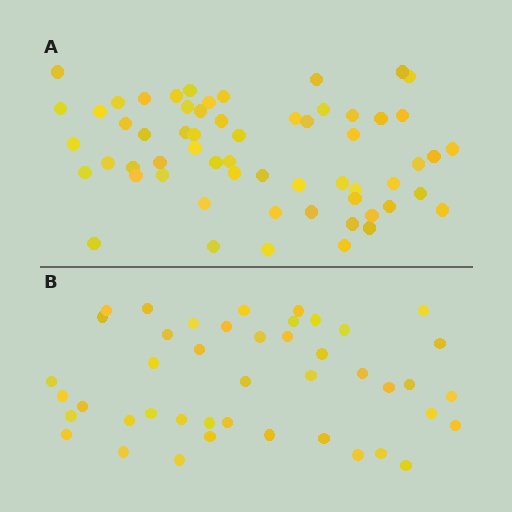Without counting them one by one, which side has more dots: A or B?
Region A (the top region) has more dots.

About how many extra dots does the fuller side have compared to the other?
Region A has approximately 15 more dots than region B.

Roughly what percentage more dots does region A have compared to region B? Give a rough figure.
About 35% more.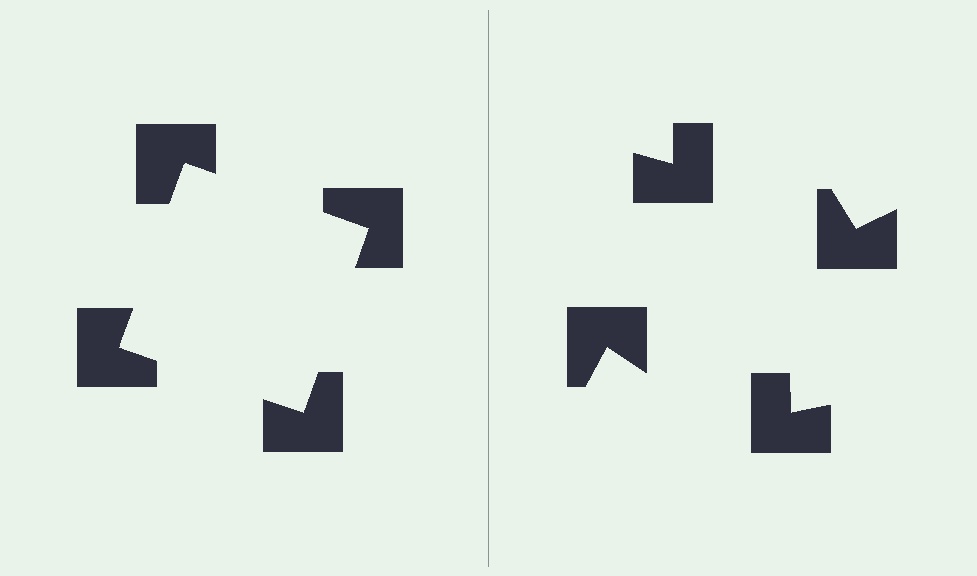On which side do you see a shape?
An illusory square appears on the left side. On the right side the wedge cuts are rotated, so no coherent shape forms.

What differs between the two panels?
The notched squares are positioned identically on both sides; only the wedge orientations differ. On the left they align to a square; on the right they are misaligned.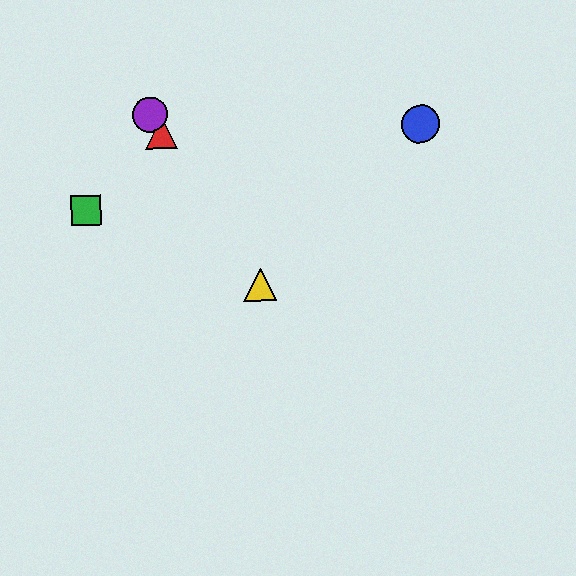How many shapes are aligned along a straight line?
3 shapes (the red triangle, the yellow triangle, the purple circle) are aligned along a straight line.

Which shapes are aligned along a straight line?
The red triangle, the yellow triangle, the purple circle are aligned along a straight line.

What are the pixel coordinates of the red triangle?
The red triangle is at (162, 133).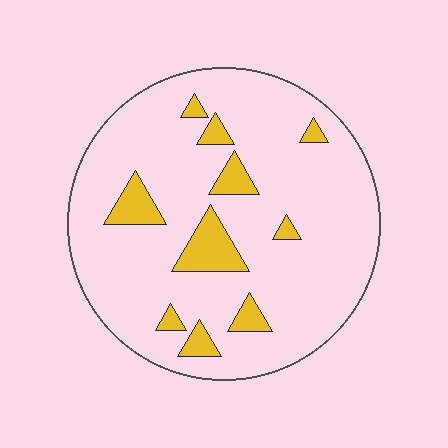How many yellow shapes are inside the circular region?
10.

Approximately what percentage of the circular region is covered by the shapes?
Approximately 15%.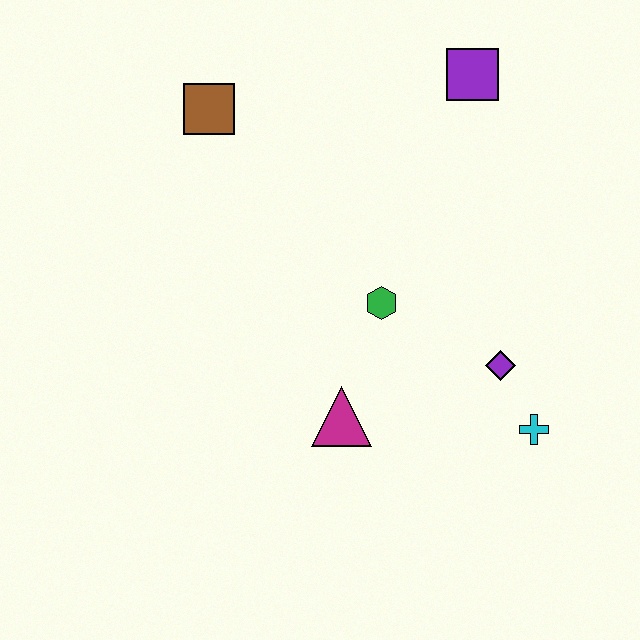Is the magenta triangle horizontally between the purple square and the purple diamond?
No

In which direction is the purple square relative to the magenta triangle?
The purple square is above the magenta triangle.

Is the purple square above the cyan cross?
Yes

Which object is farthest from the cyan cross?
The brown square is farthest from the cyan cross.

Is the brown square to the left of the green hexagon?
Yes